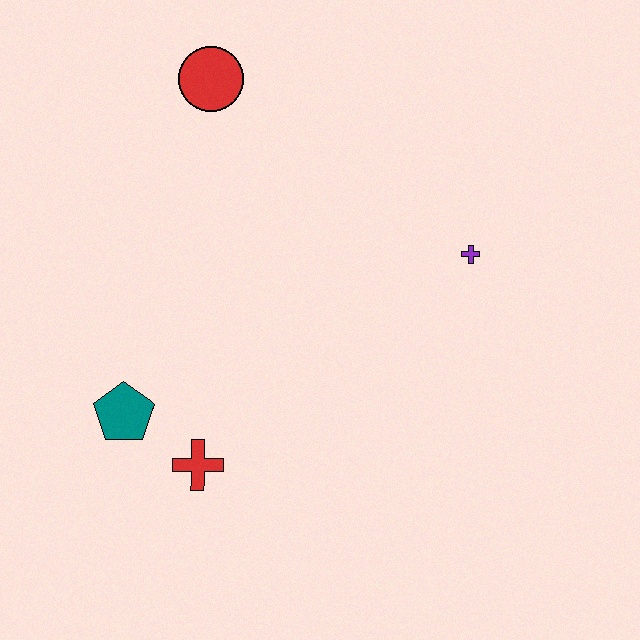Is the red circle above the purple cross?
Yes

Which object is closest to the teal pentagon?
The red cross is closest to the teal pentagon.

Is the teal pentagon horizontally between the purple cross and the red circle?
No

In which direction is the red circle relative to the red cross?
The red circle is above the red cross.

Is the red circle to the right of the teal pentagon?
Yes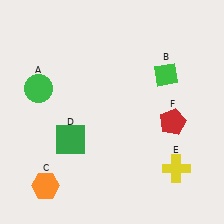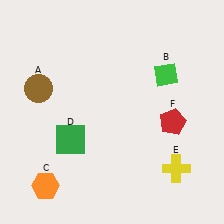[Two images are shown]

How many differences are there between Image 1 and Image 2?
There is 1 difference between the two images.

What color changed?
The circle (A) changed from green in Image 1 to brown in Image 2.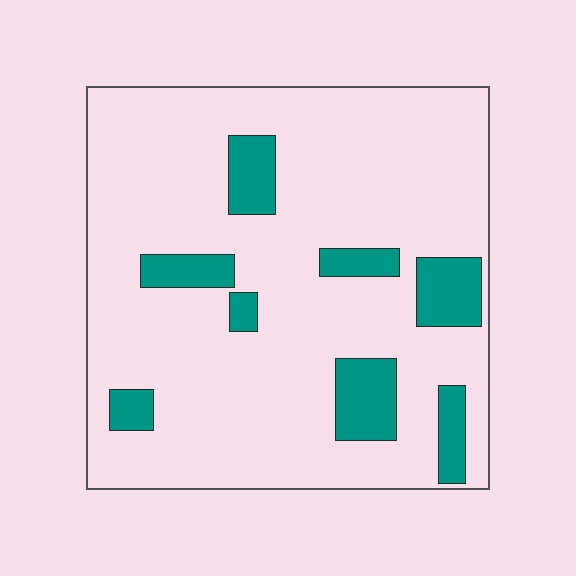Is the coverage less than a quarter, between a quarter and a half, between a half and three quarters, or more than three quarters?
Less than a quarter.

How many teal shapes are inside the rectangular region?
8.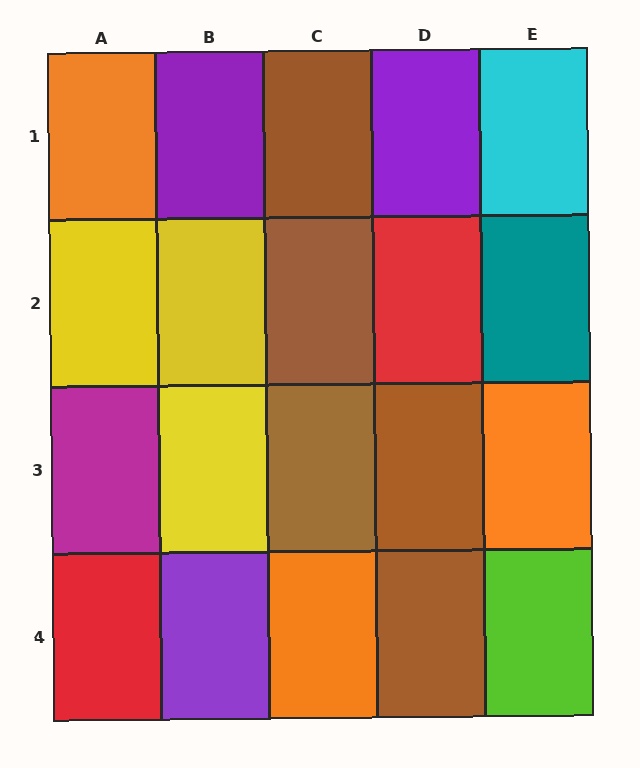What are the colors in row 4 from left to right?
Red, purple, orange, brown, lime.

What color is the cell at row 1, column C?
Brown.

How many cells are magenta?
1 cell is magenta.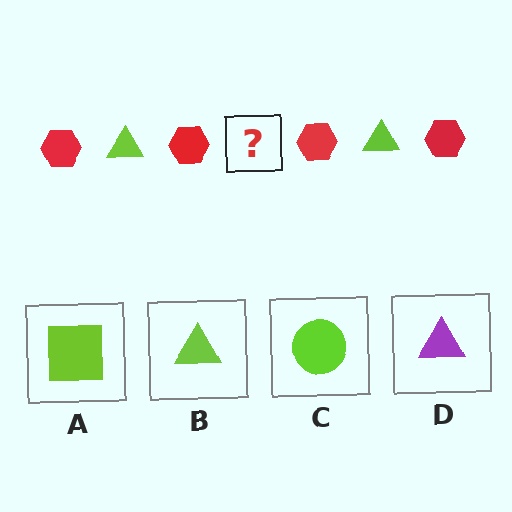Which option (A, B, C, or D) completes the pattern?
B.